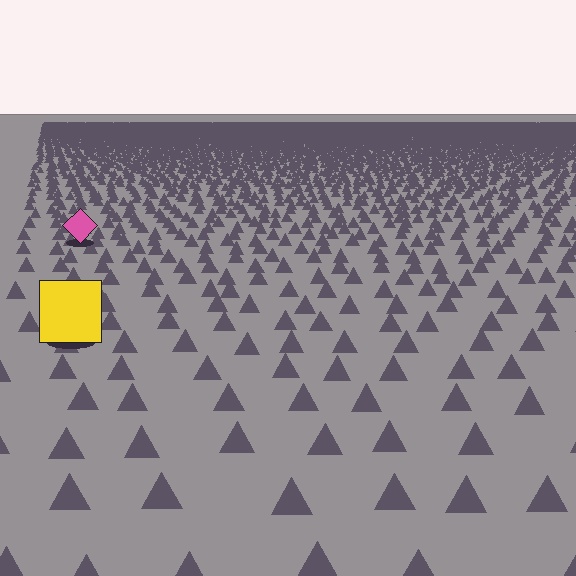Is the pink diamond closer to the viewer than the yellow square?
No. The yellow square is closer — you can tell from the texture gradient: the ground texture is coarser near it.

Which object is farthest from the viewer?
The pink diamond is farthest from the viewer. It appears smaller and the ground texture around it is denser.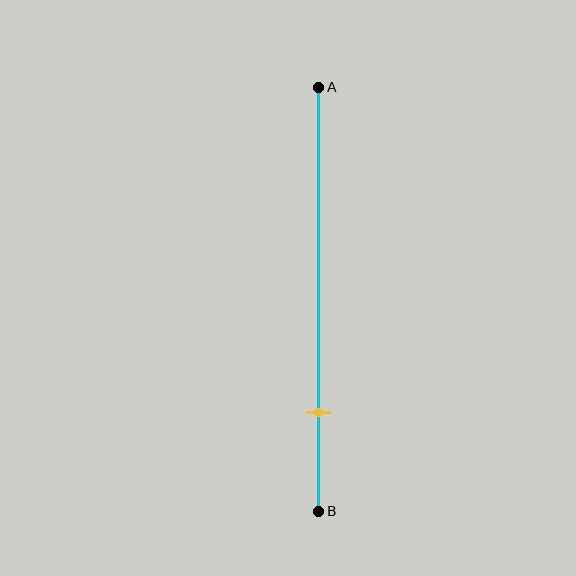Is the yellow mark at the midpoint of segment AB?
No, the mark is at about 75% from A, not at the 50% midpoint.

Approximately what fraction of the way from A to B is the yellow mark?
The yellow mark is approximately 75% of the way from A to B.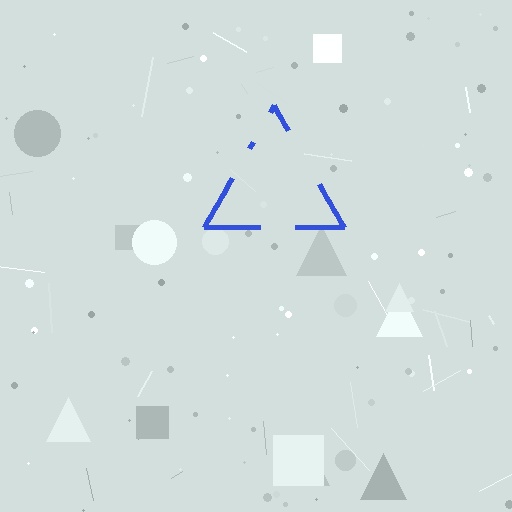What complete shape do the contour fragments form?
The contour fragments form a triangle.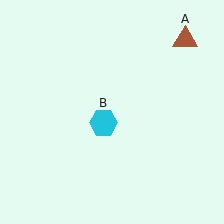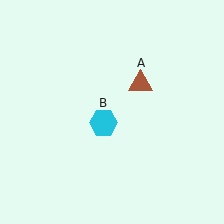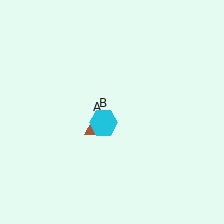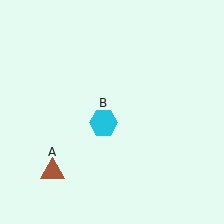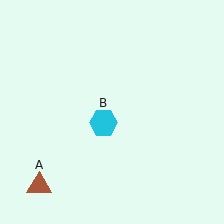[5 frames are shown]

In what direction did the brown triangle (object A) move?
The brown triangle (object A) moved down and to the left.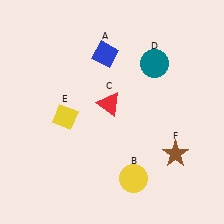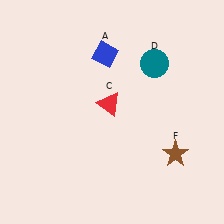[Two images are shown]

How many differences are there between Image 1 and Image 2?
There are 2 differences between the two images.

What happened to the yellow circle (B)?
The yellow circle (B) was removed in Image 2. It was in the bottom-right area of Image 1.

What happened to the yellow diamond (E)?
The yellow diamond (E) was removed in Image 2. It was in the bottom-left area of Image 1.